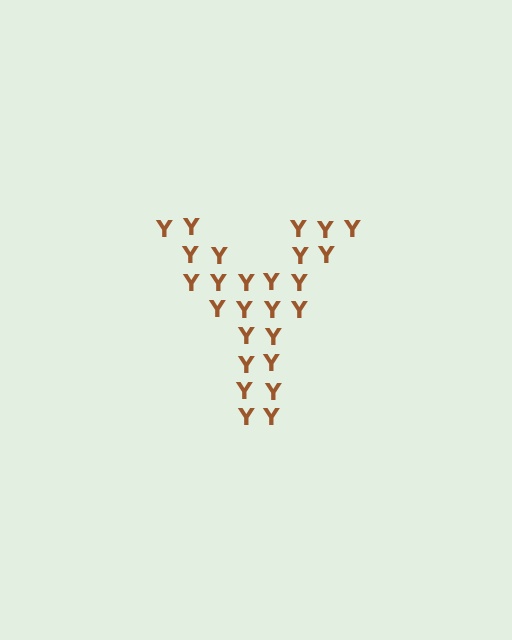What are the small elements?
The small elements are letter Y's.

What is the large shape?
The large shape is the letter Y.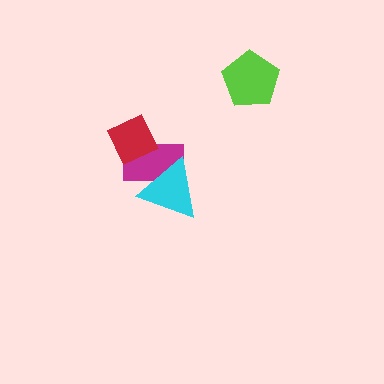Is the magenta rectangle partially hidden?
Yes, it is partially covered by another shape.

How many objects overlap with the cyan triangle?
1 object overlaps with the cyan triangle.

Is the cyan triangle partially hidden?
No, no other shape covers it.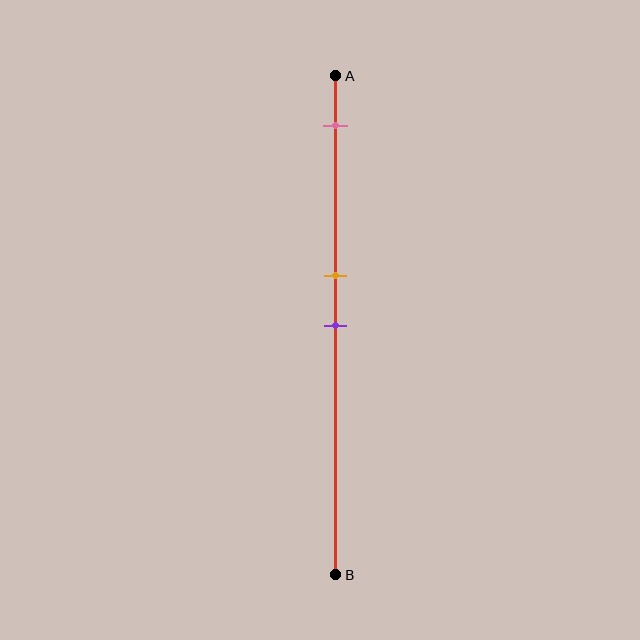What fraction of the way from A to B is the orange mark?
The orange mark is approximately 40% (0.4) of the way from A to B.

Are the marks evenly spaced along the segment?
No, the marks are not evenly spaced.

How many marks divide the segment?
There are 3 marks dividing the segment.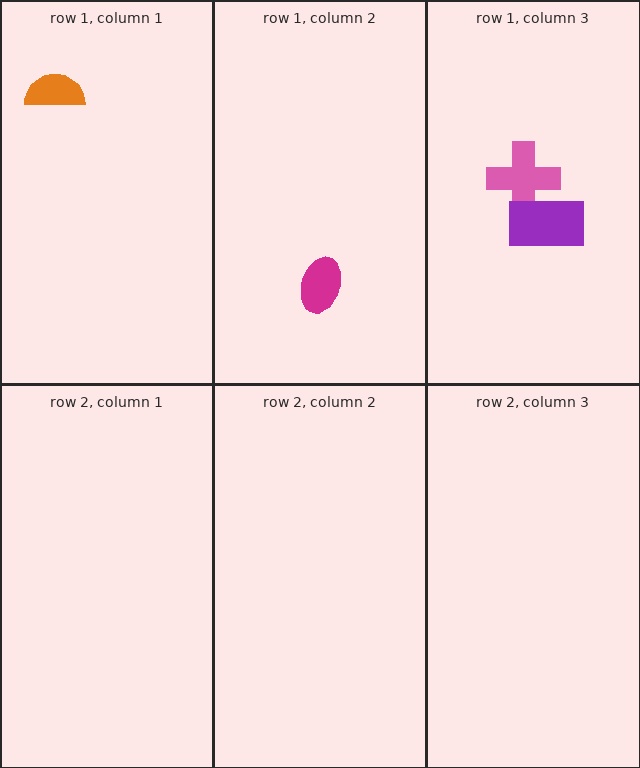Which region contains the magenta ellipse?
The row 1, column 2 region.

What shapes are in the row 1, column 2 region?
The magenta ellipse.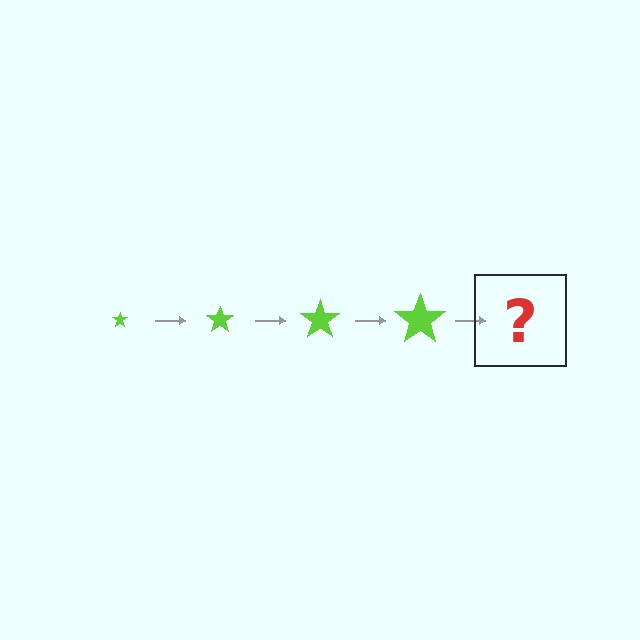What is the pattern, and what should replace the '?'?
The pattern is that the star gets progressively larger each step. The '?' should be a lime star, larger than the previous one.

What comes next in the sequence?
The next element should be a lime star, larger than the previous one.